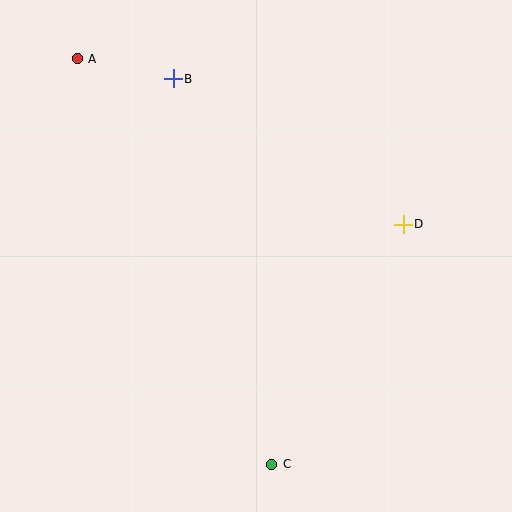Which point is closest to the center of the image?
Point D at (403, 224) is closest to the center.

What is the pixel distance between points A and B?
The distance between A and B is 98 pixels.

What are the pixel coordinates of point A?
Point A is at (77, 59).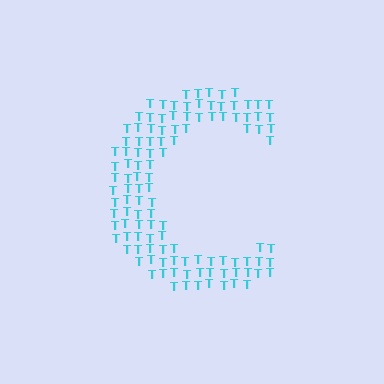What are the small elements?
The small elements are letter T's.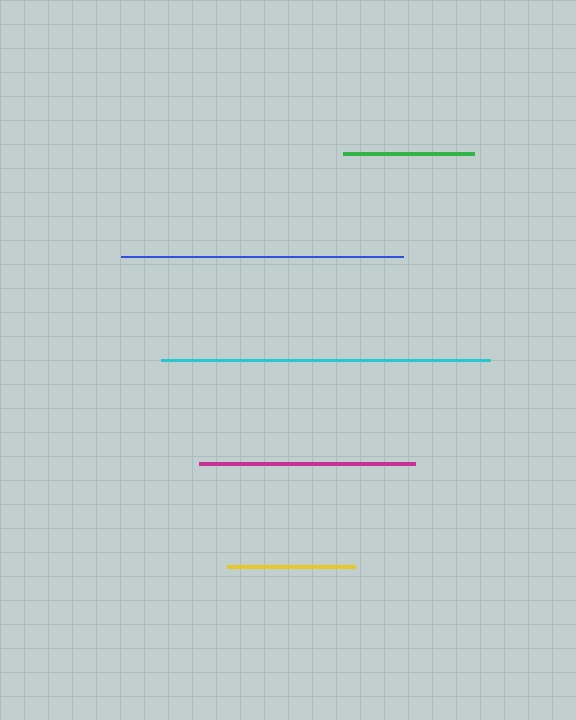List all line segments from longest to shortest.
From longest to shortest: cyan, blue, magenta, green, yellow.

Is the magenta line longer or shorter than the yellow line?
The magenta line is longer than the yellow line.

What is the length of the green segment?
The green segment is approximately 131 pixels long.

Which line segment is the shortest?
The yellow line is the shortest at approximately 128 pixels.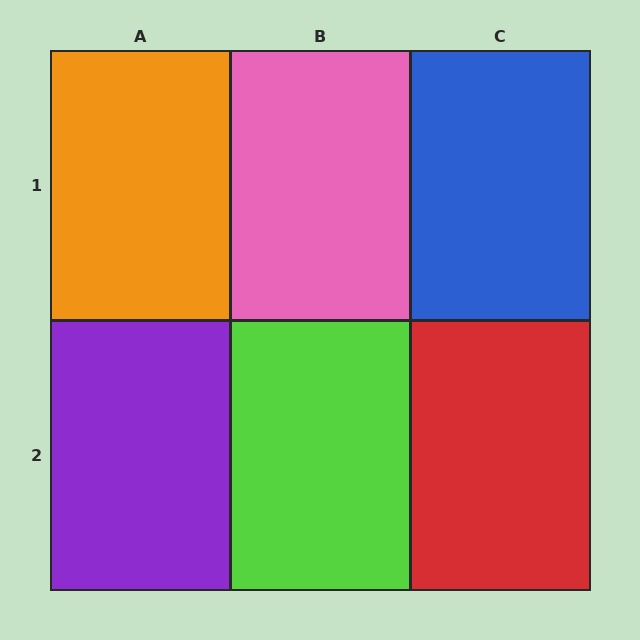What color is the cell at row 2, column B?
Lime.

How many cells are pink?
1 cell is pink.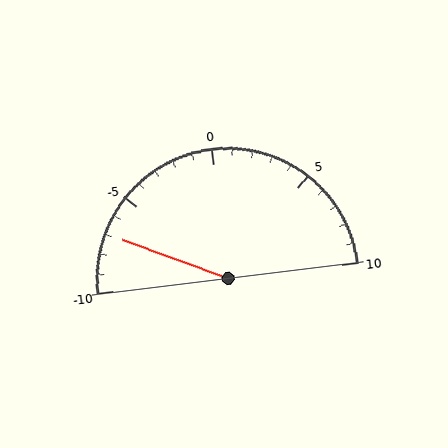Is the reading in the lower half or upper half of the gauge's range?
The reading is in the lower half of the range (-10 to 10).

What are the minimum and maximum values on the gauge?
The gauge ranges from -10 to 10.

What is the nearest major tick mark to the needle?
The nearest major tick mark is -5.